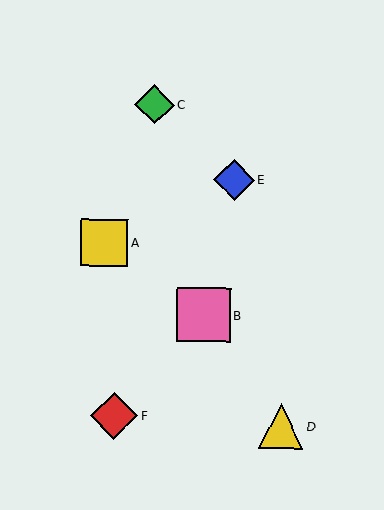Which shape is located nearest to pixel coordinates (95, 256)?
The yellow square (labeled A) at (104, 243) is nearest to that location.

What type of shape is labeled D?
Shape D is a yellow triangle.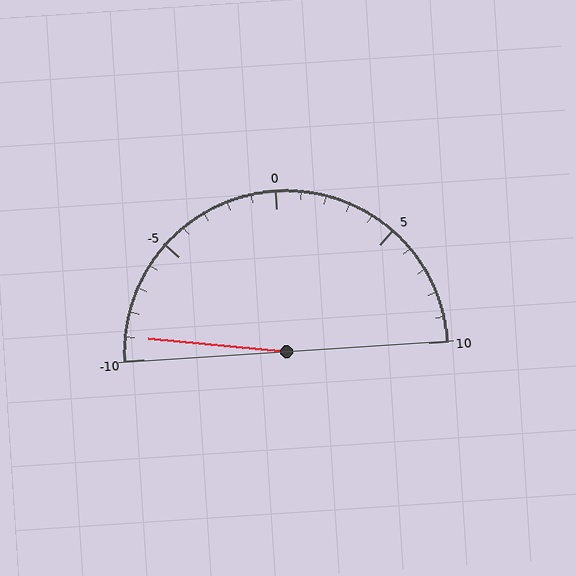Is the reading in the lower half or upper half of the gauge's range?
The reading is in the lower half of the range (-10 to 10).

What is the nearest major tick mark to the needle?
The nearest major tick mark is -10.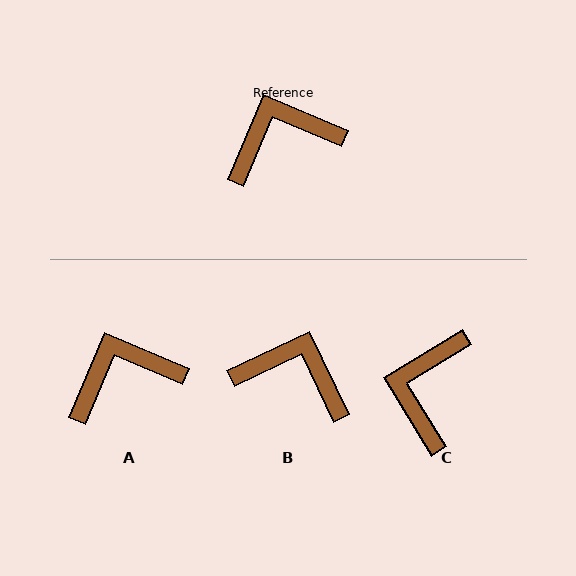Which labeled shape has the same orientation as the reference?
A.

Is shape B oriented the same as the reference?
No, it is off by about 42 degrees.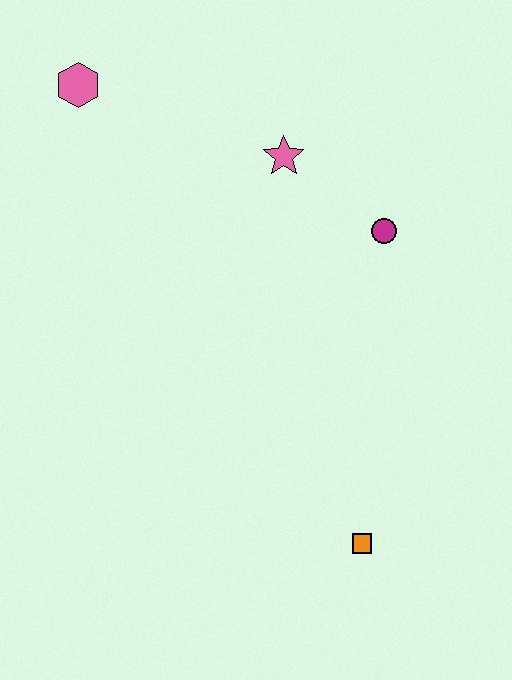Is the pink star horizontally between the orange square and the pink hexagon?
Yes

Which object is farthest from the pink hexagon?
The orange square is farthest from the pink hexagon.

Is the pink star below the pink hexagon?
Yes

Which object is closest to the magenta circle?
The pink star is closest to the magenta circle.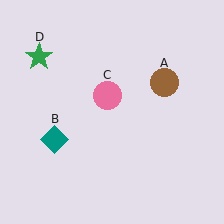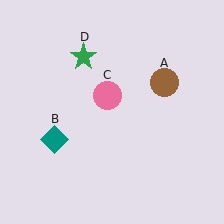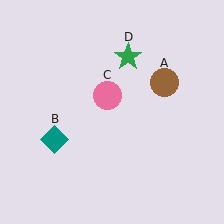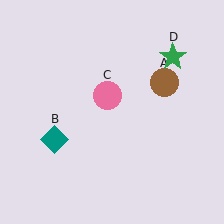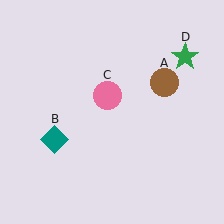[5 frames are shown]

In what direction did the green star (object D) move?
The green star (object D) moved right.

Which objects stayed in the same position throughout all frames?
Brown circle (object A) and teal diamond (object B) and pink circle (object C) remained stationary.